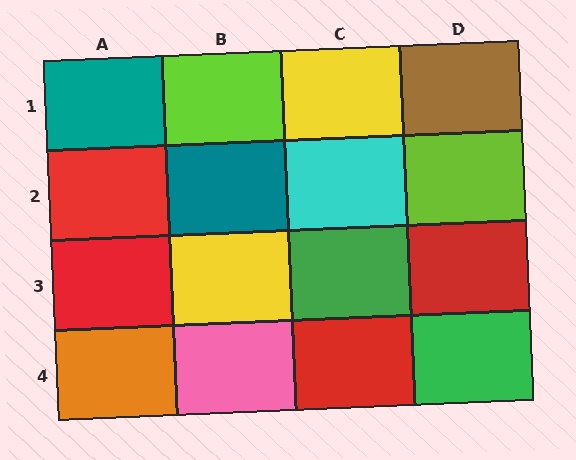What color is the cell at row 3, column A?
Red.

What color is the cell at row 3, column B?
Yellow.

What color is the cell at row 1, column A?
Teal.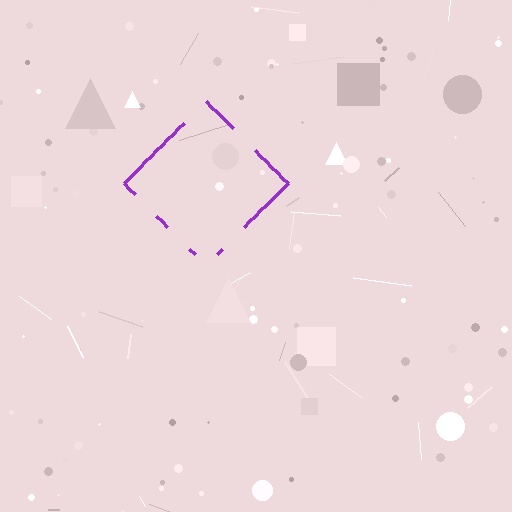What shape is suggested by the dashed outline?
The dashed outline suggests a diamond.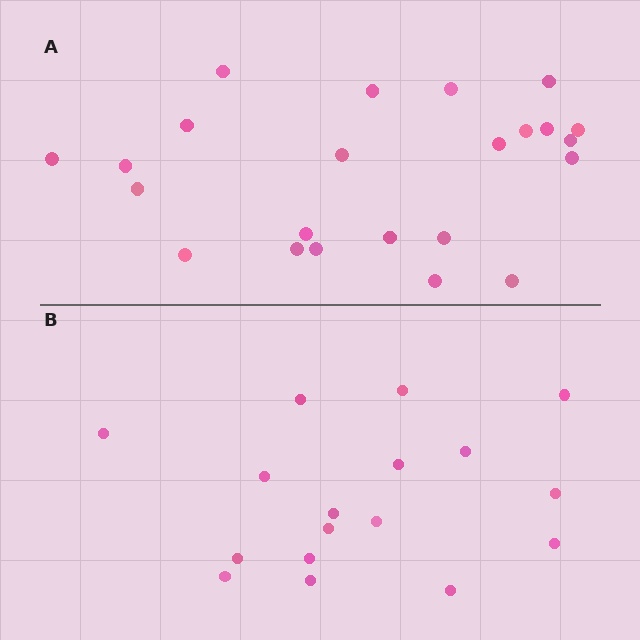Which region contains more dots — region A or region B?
Region A (the top region) has more dots.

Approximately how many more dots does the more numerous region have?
Region A has about 6 more dots than region B.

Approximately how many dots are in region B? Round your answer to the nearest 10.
About 20 dots. (The exact count is 17, which rounds to 20.)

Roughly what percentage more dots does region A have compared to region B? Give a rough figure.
About 35% more.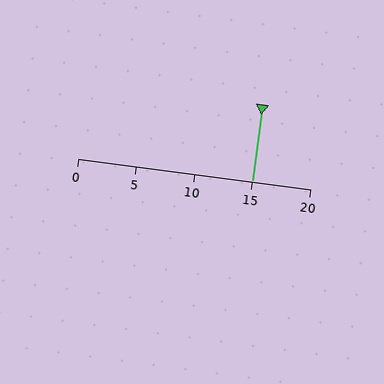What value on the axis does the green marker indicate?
The marker indicates approximately 15.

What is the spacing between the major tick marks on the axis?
The major ticks are spaced 5 apart.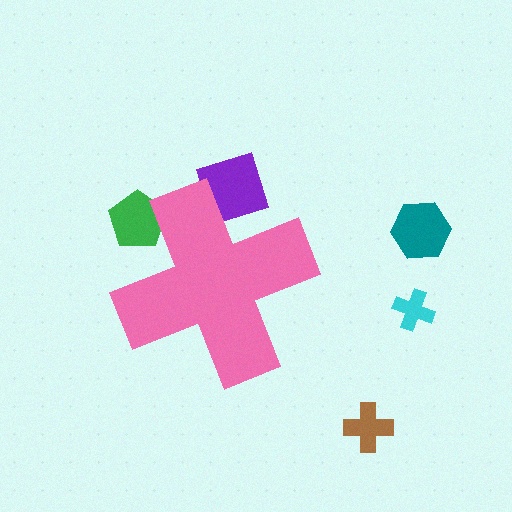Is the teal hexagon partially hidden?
No, the teal hexagon is fully visible.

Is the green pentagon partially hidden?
Yes, the green pentagon is partially hidden behind the pink cross.